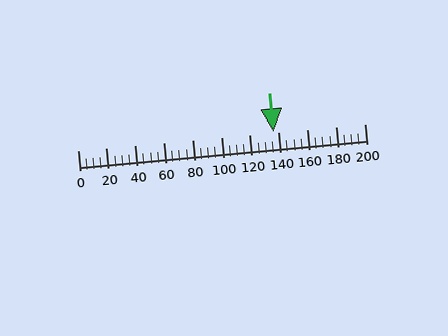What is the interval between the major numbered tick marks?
The major tick marks are spaced 20 units apart.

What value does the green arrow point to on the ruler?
The green arrow points to approximately 136.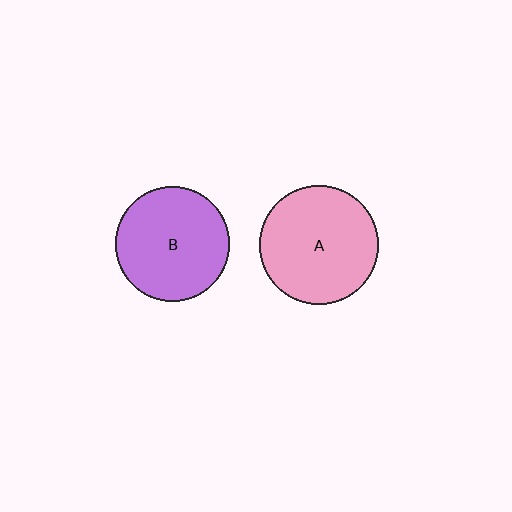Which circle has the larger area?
Circle A (pink).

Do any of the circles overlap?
No, none of the circles overlap.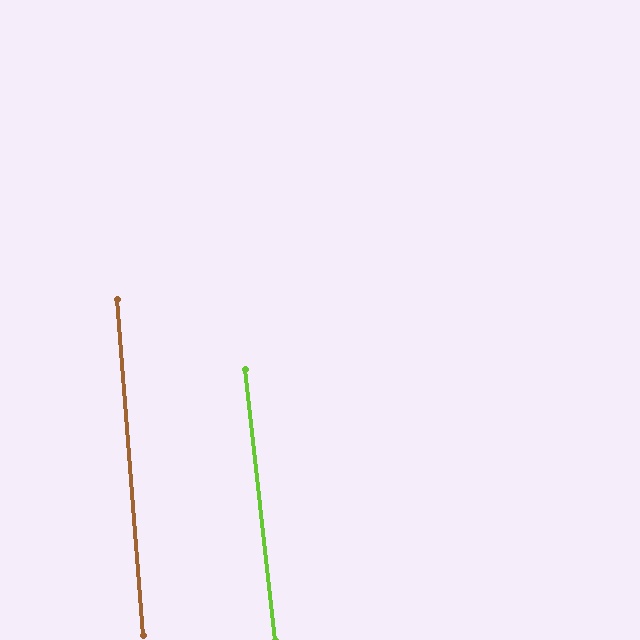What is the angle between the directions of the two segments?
Approximately 2 degrees.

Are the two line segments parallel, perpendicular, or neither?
Parallel — their directions differ by only 1.8°.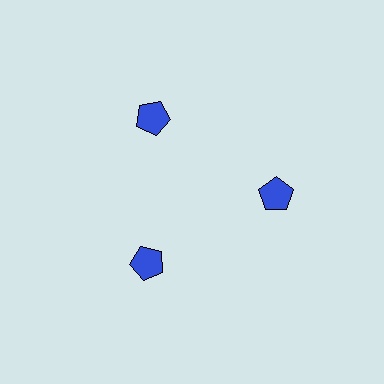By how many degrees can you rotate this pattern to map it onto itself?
The pattern maps onto itself every 120 degrees of rotation.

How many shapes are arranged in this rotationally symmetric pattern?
There are 3 shapes, arranged in 3 groups of 1.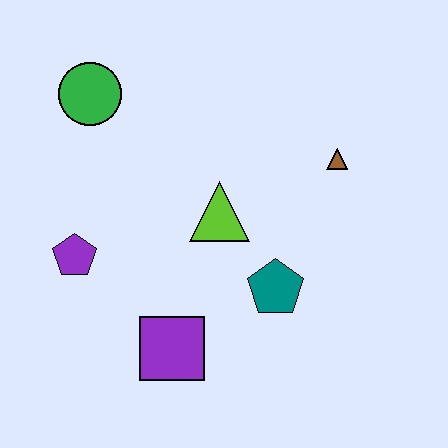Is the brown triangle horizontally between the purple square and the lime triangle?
No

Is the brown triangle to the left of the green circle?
No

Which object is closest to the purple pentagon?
The purple square is closest to the purple pentagon.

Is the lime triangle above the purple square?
Yes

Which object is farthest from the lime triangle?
The green circle is farthest from the lime triangle.